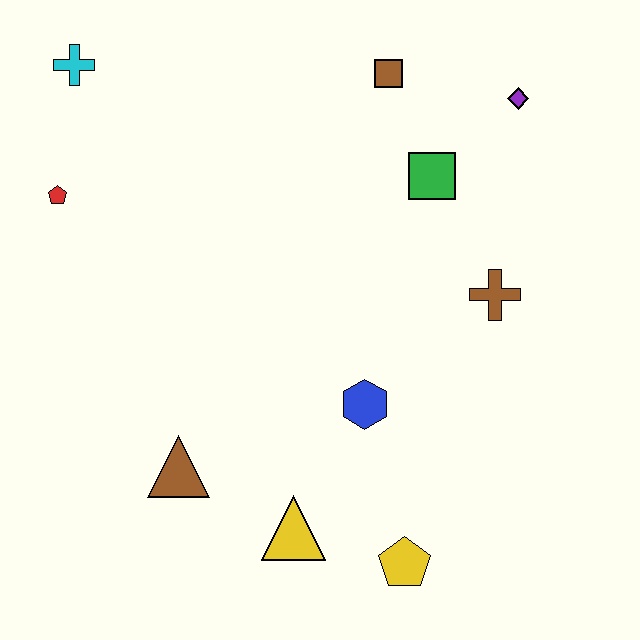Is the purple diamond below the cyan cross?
Yes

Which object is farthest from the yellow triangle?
The cyan cross is farthest from the yellow triangle.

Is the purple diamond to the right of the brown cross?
Yes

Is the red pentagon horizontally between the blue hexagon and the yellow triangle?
No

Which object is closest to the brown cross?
The green square is closest to the brown cross.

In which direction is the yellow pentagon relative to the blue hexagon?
The yellow pentagon is below the blue hexagon.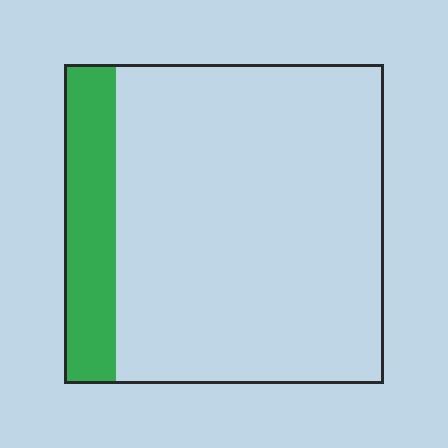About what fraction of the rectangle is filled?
About one sixth (1/6).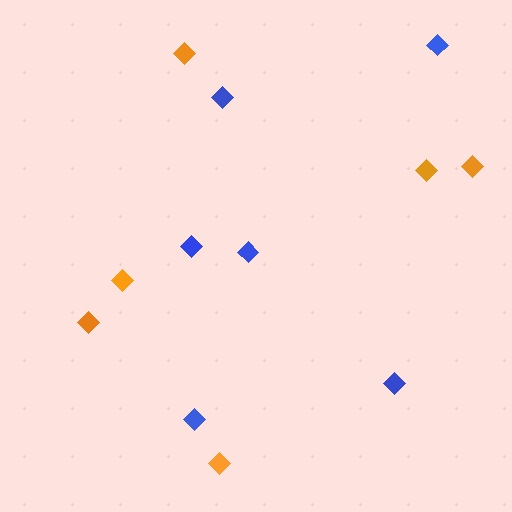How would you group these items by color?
There are 2 groups: one group of orange diamonds (6) and one group of blue diamonds (6).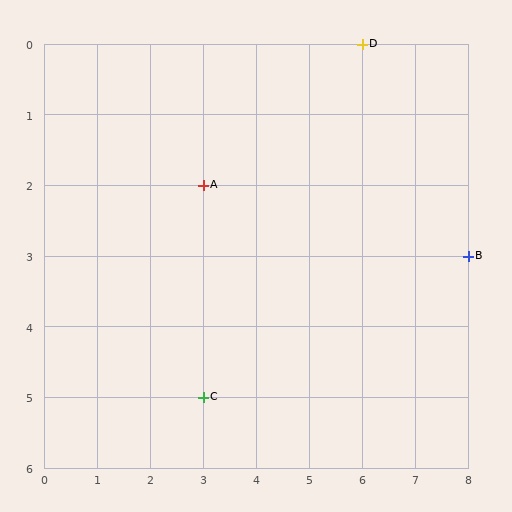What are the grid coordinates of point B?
Point B is at grid coordinates (8, 3).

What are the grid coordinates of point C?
Point C is at grid coordinates (3, 5).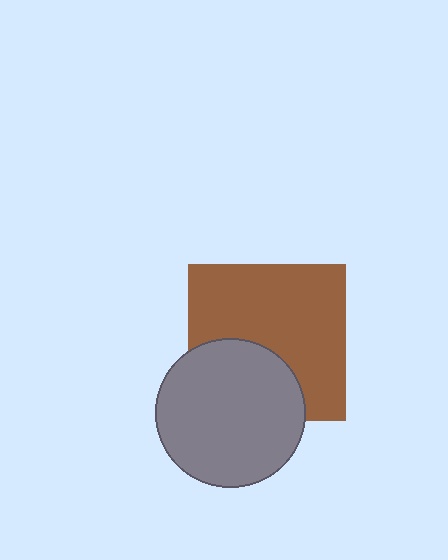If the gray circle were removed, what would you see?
You would see the complete brown square.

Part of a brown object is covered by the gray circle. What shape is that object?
It is a square.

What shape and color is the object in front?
The object in front is a gray circle.